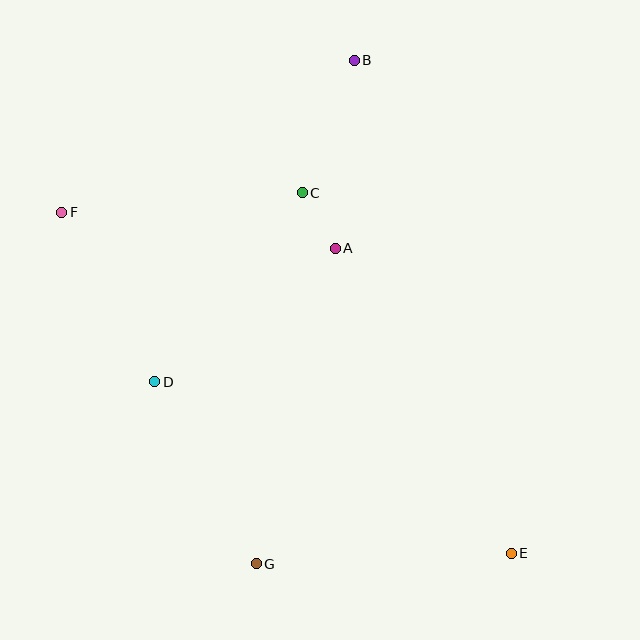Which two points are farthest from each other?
Points E and F are farthest from each other.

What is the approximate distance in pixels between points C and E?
The distance between C and E is approximately 417 pixels.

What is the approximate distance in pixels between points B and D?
The distance between B and D is approximately 379 pixels.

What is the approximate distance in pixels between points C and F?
The distance between C and F is approximately 241 pixels.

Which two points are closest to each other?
Points A and C are closest to each other.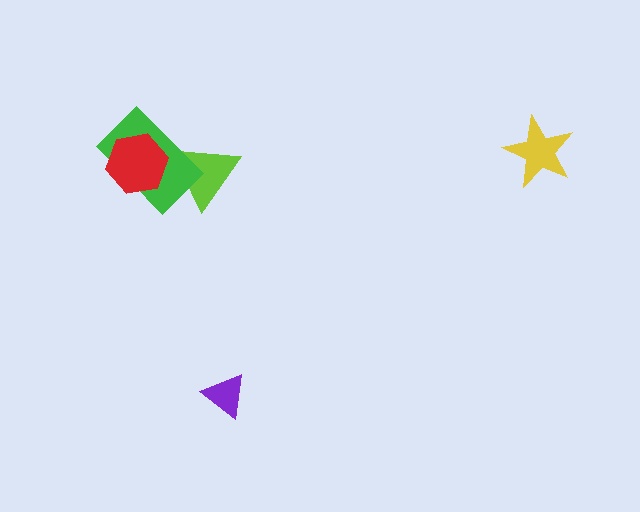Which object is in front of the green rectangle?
The red hexagon is in front of the green rectangle.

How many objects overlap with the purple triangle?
0 objects overlap with the purple triangle.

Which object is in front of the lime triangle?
The green rectangle is in front of the lime triangle.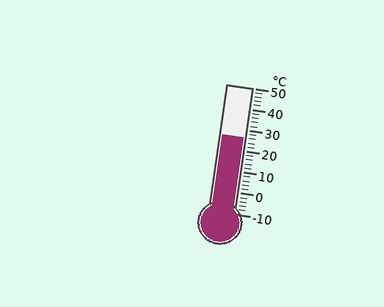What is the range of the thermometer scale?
The thermometer scale ranges from -10°C to 50°C.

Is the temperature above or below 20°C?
The temperature is above 20°C.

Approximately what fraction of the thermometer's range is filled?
The thermometer is filled to approximately 60% of its range.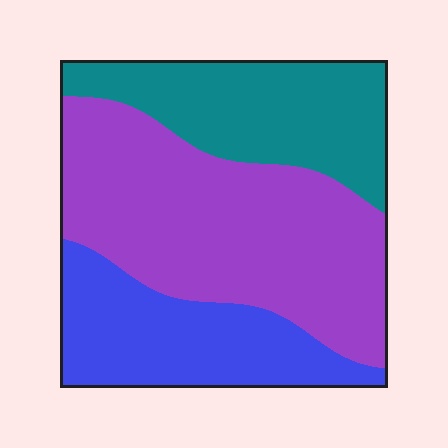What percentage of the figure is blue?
Blue takes up about one quarter (1/4) of the figure.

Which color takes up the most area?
Purple, at roughly 50%.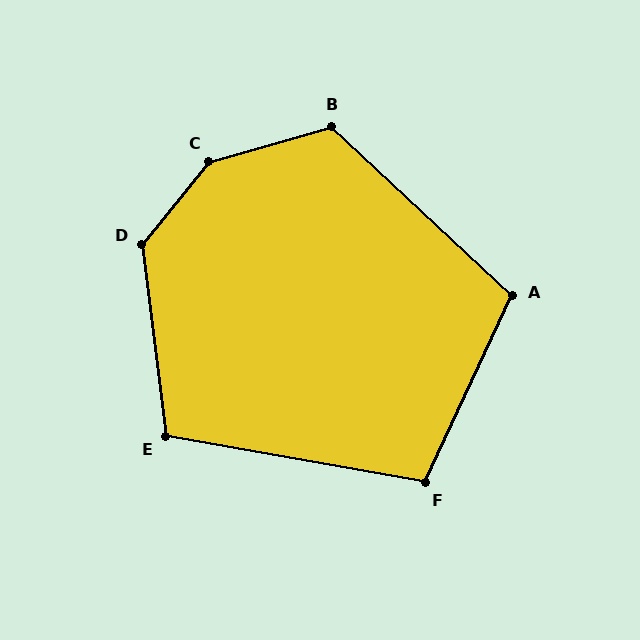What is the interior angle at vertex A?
Approximately 108 degrees (obtuse).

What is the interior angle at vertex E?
Approximately 107 degrees (obtuse).